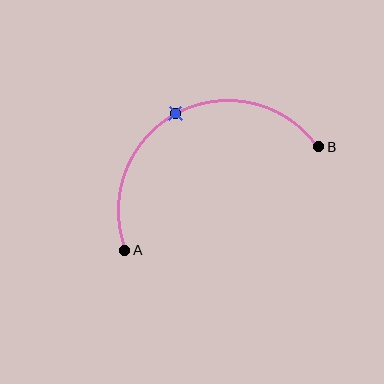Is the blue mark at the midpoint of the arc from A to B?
Yes. The blue mark lies on the arc at equal arc-length from both A and B — it is the arc midpoint.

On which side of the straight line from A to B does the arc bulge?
The arc bulges above the straight line connecting A and B.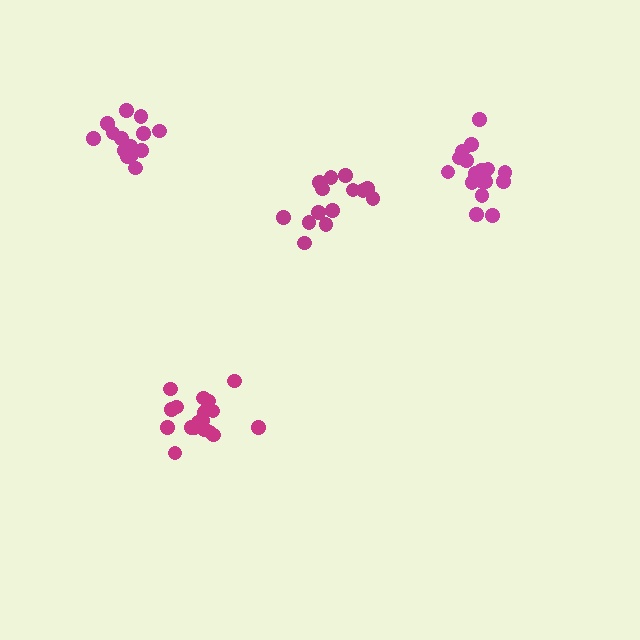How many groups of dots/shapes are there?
There are 4 groups.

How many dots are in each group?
Group 1: 14 dots, Group 2: 20 dots, Group 3: 18 dots, Group 4: 14 dots (66 total).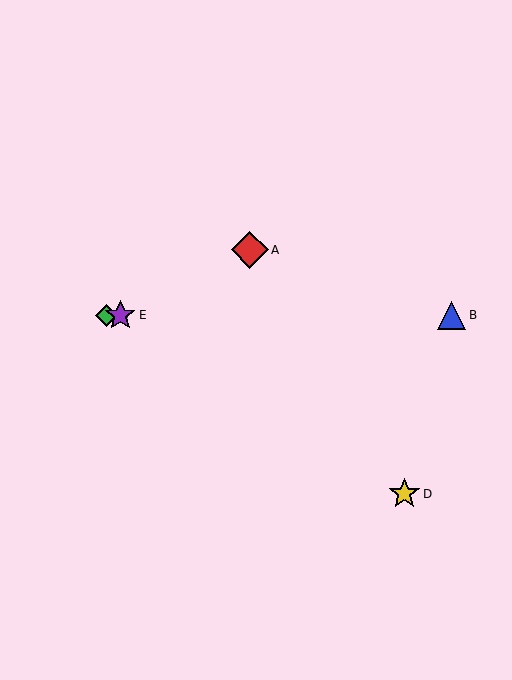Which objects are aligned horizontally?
Objects B, C, E are aligned horizontally.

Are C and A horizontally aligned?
No, C is at y≈315 and A is at y≈250.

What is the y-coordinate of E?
Object E is at y≈315.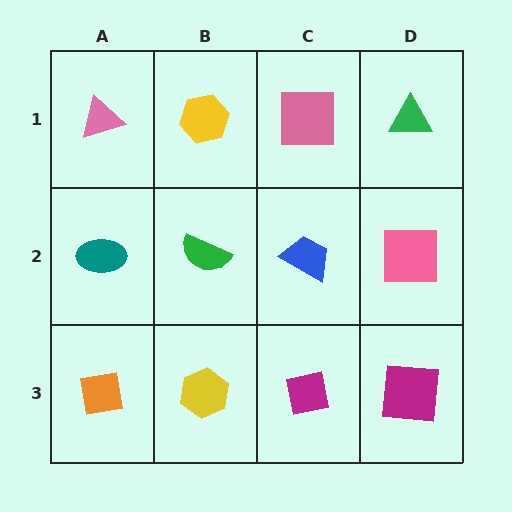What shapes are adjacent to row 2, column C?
A pink square (row 1, column C), a magenta square (row 3, column C), a green semicircle (row 2, column B), a pink square (row 2, column D).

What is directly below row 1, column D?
A pink square.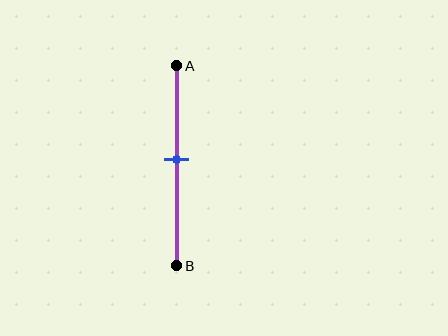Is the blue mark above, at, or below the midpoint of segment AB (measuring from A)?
The blue mark is above the midpoint of segment AB.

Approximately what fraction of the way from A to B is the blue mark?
The blue mark is approximately 45% of the way from A to B.